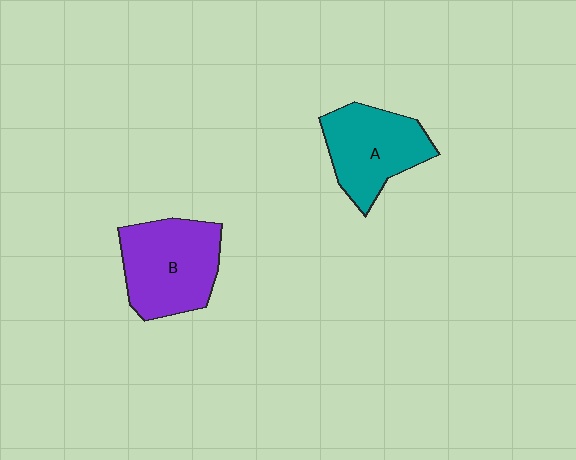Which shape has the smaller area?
Shape A (teal).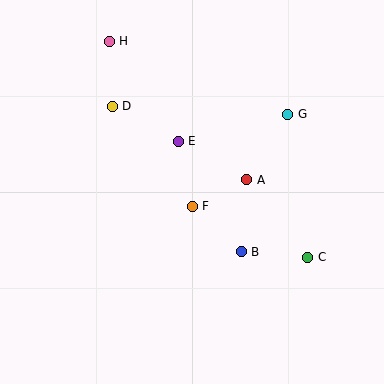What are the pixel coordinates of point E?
Point E is at (178, 141).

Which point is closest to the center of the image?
Point F at (192, 206) is closest to the center.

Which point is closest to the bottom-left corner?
Point F is closest to the bottom-left corner.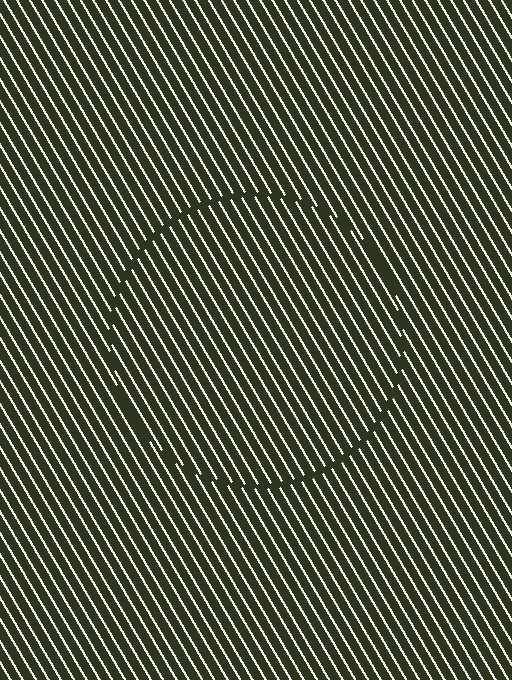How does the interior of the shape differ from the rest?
The interior of the shape contains the same grating, shifted by half a period — the contour is defined by the phase discontinuity where line-ends from the inner and outer gratings abut.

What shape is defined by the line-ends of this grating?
An illusory circle. The interior of the shape contains the same grating, shifted by half a period — the contour is defined by the phase discontinuity where line-ends from the inner and outer gratings abut.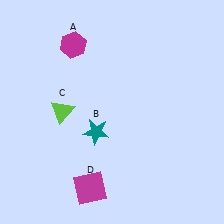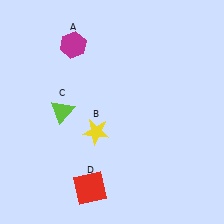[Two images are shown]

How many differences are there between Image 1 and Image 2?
There are 2 differences between the two images.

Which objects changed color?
B changed from teal to yellow. D changed from magenta to red.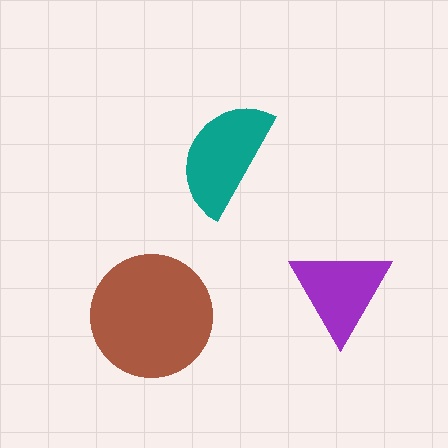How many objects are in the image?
There are 3 objects in the image.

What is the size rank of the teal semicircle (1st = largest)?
2nd.